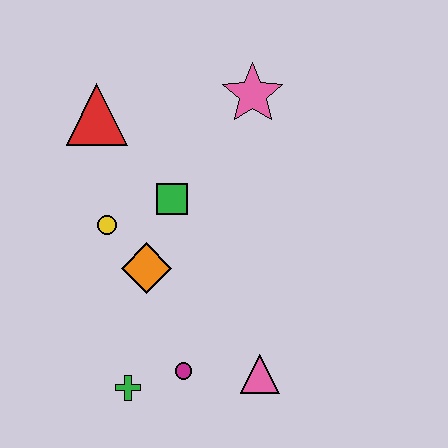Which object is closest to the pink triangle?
The magenta circle is closest to the pink triangle.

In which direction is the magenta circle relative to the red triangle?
The magenta circle is below the red triangle.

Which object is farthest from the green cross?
The pink star is farthest from the green cross.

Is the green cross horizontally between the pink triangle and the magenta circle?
No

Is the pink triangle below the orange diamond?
Yes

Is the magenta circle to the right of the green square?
Yes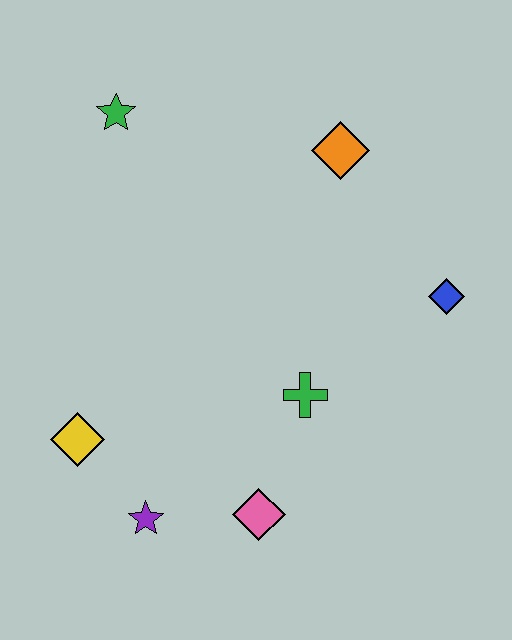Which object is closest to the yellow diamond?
The purple star is closest to the yellow diamond.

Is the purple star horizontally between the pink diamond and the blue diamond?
No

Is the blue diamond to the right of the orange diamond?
Yes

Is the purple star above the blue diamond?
No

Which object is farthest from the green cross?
The green star is farthest from the green cross.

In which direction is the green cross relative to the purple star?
The green cross is to the right of the purple star.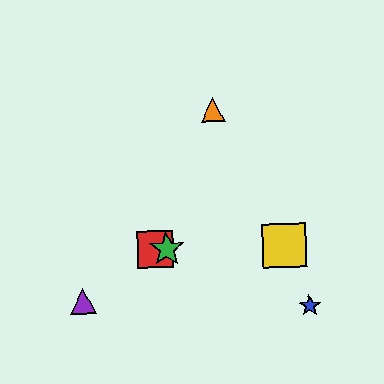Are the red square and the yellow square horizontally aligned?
Yes, both are at y≈249.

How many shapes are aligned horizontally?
3 shapes (the red square, the green star, the yellow square) are aligned horizontally.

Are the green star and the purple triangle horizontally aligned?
No, the green star is at y≈249 and the purple triangle is at y≈301.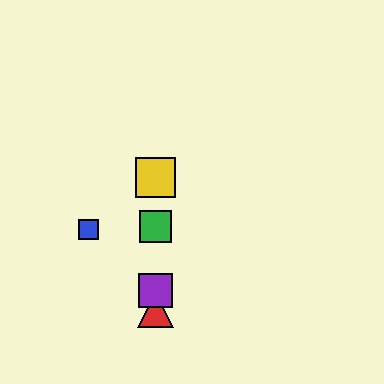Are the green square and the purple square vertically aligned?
Yes, both are at x≈155.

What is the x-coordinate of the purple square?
The purple square is at x≈155.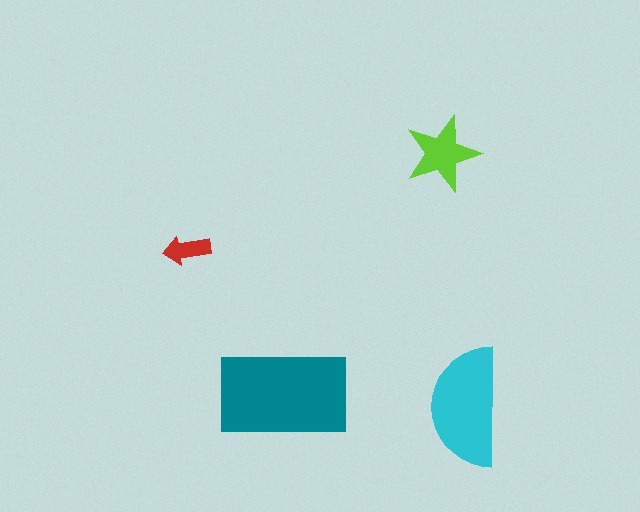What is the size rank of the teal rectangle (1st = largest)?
1st.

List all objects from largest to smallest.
The teal rectangle, the cyan semicircle, the lime star, the red arrow.